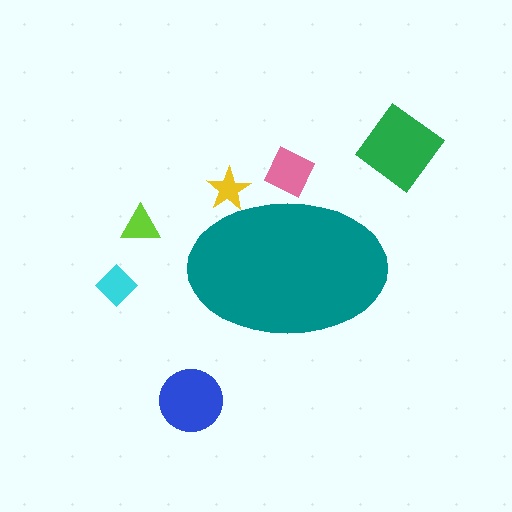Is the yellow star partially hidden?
Yes, the yellow star is partially hidden behind the teal ellipse.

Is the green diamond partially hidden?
No, the green diamond is fully visible.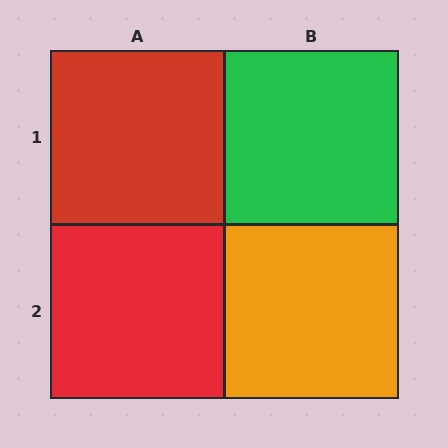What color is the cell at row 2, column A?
Red.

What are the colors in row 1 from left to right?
Red, green.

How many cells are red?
2 cells are red.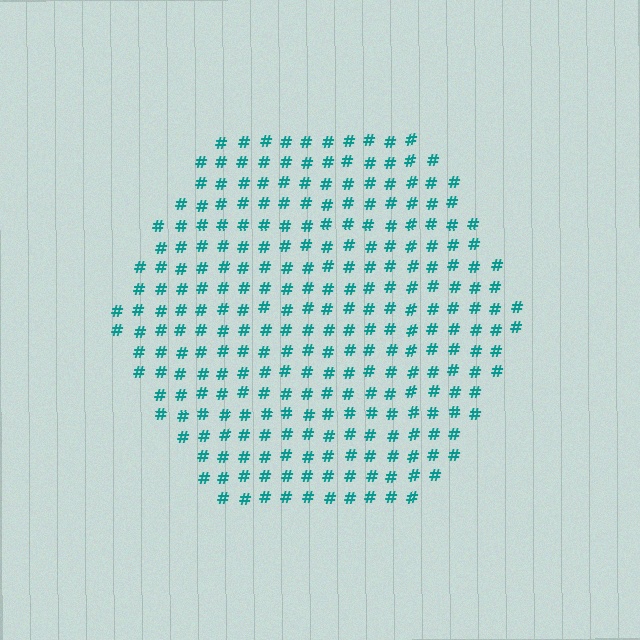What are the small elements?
The small elements are hash symbols.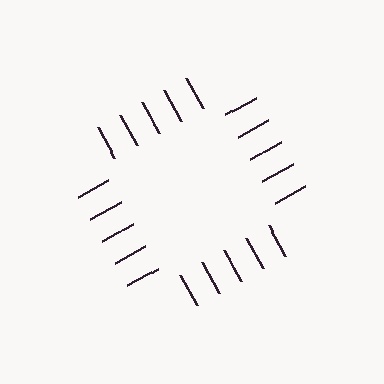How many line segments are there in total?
20 — 5 along each of the 4 edges.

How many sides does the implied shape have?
4 sides — the line-ends trace a square.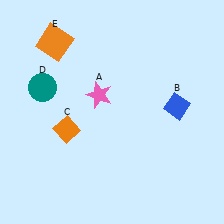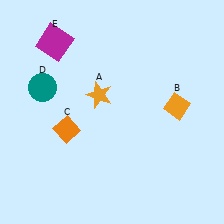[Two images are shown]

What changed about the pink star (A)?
In Image 1, A is pink. In Image 2, it changed to orange.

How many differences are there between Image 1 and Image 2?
There are 3 differences between the two images.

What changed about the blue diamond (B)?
In Image 1, B is blue. In Image 2, it changed to orange.